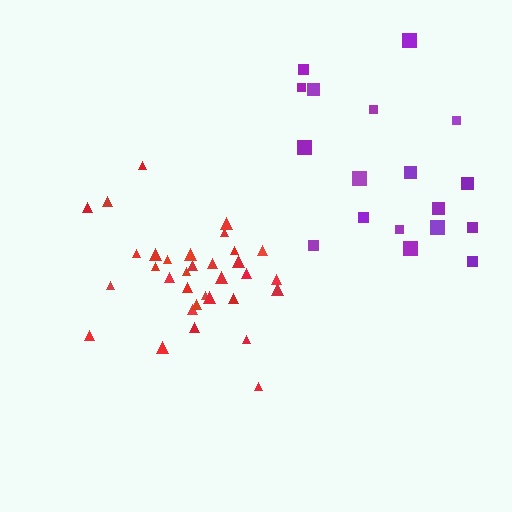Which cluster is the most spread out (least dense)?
Purple.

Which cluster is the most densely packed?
Red.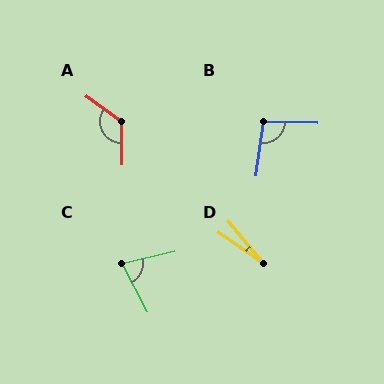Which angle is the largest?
A, at approximately 127 degrees.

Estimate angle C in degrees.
Approximately 76 degrees.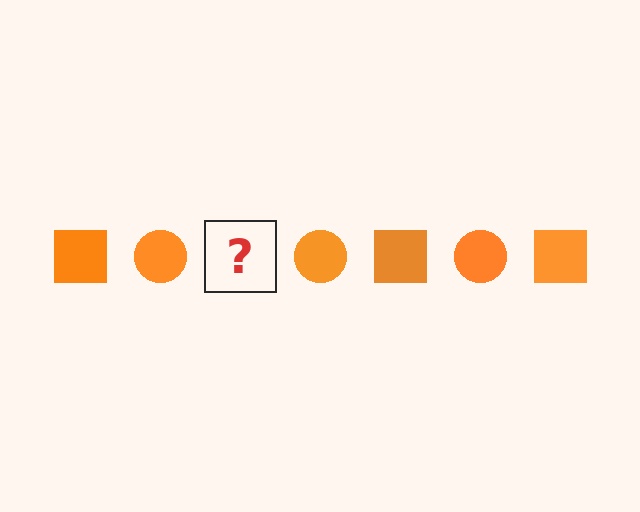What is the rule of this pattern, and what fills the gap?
The rule is that the pattern cycles through square, circle shapes in orange. The gap should be filled with an orange square.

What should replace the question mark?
The question mark should be replaced with an orange square.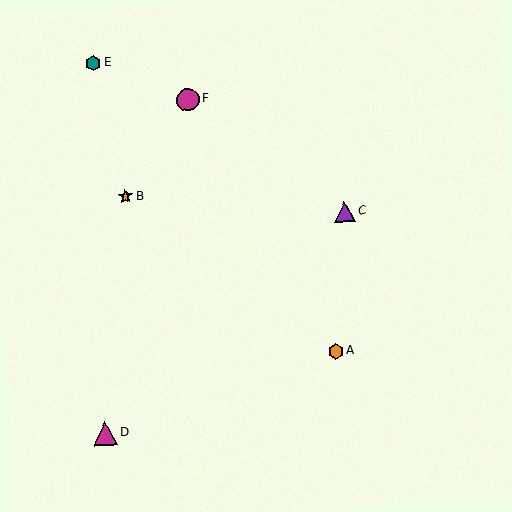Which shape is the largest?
The magenta triangle (labeled D) is the largest.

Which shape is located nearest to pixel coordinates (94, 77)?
The teal hexagon (labeled E) at (93, 64) is nearest to that location.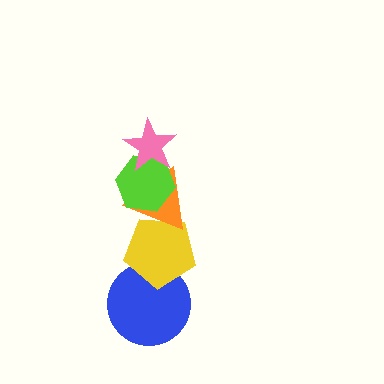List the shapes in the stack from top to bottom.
From top to bottom: the pink star, the lime hexagon, the orange triangle, the yellow pentagon, the blue circle.